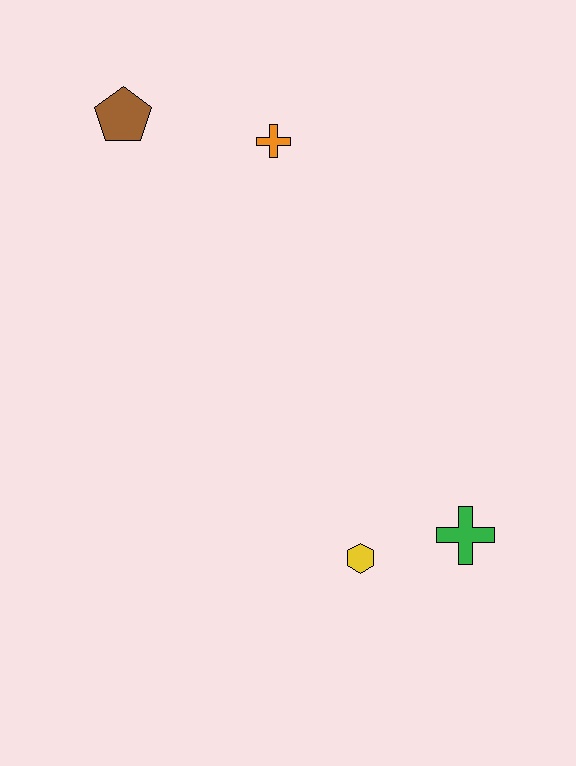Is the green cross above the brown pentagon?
No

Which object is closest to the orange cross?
The brown pentagon is closest to the orange cross.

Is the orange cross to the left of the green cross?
Yes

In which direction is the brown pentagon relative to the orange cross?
The brown pentagon is to the left of the orange cross.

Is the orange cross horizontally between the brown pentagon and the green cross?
Yes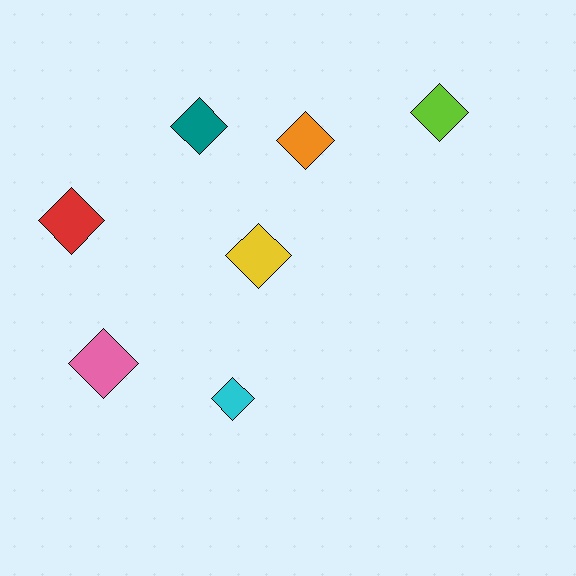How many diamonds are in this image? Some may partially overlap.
There are 7 diamonds.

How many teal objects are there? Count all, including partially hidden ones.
There is 1 teal object.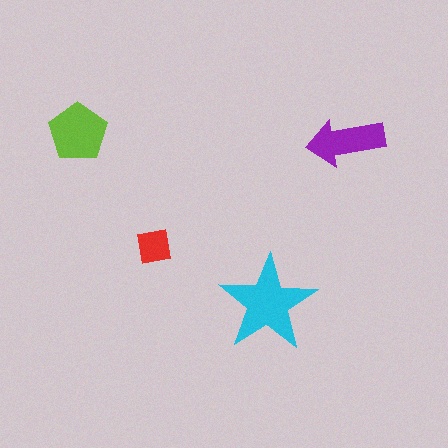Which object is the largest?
The cyan star.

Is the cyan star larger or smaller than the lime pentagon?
Larger.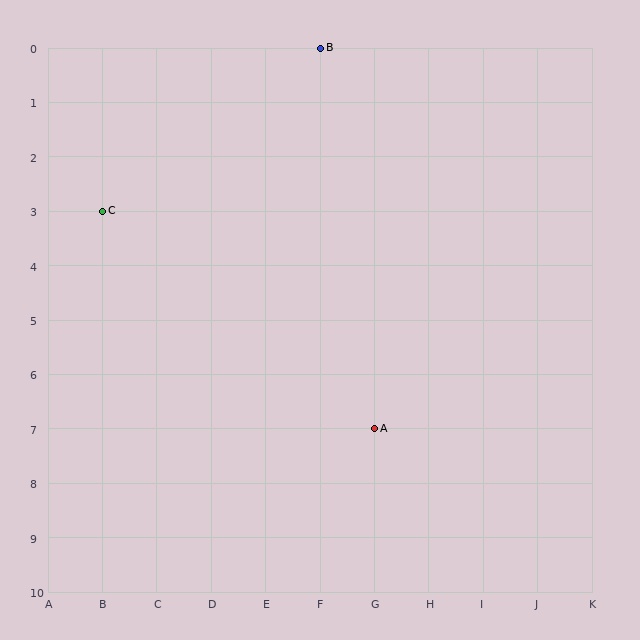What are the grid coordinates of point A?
Point A is at grid coordinates (G, 7).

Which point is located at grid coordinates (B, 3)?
Point C is at (B, 3).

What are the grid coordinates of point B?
Point B is at grid coordinates (F, 0).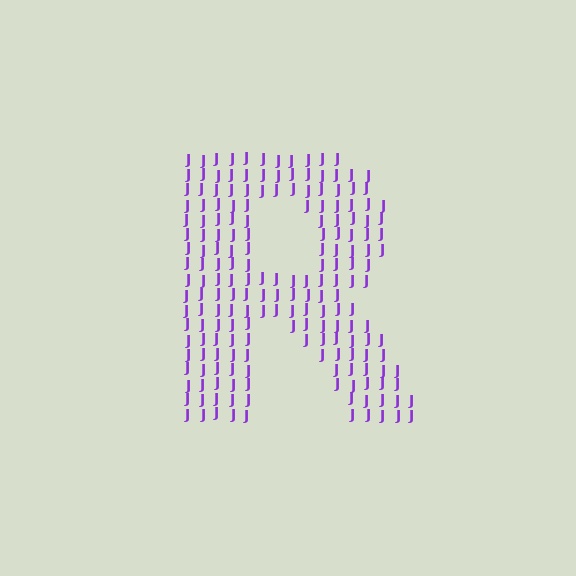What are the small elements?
The small elements are letter J's.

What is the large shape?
The large shape is the letter R.